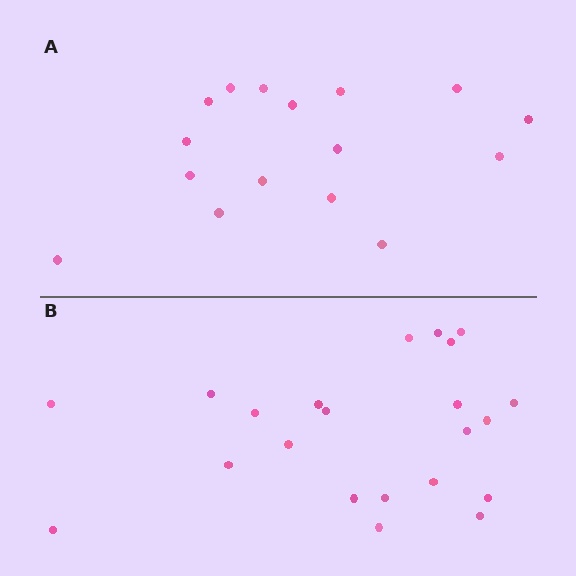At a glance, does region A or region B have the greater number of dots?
Region B (the bottom region) has more dots.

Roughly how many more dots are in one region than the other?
Region B has about 6 more dots than region A.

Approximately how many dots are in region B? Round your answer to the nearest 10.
About 20 dots. (The exact count is 22, which rounds to 20.)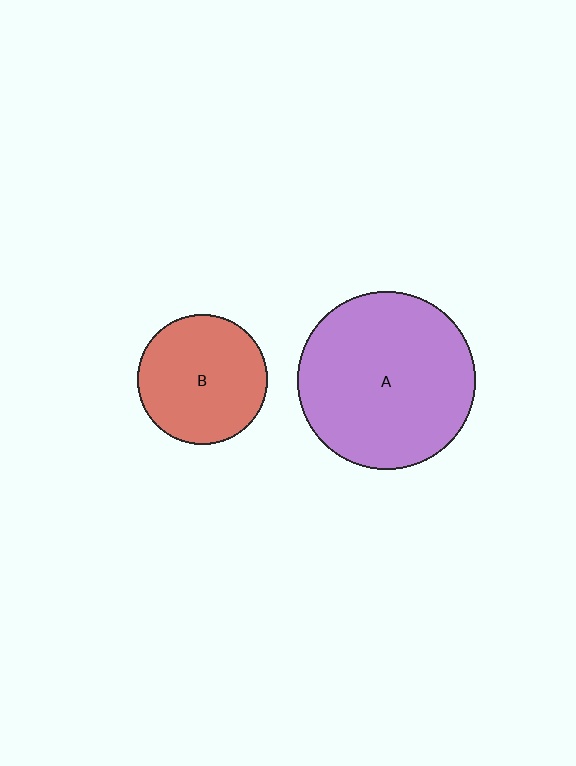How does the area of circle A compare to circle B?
Approximately 1.9 times.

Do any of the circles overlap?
No, none of the circles overlap.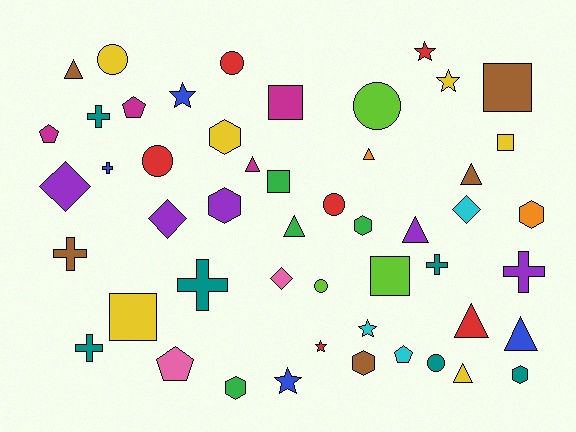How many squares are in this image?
There are 6 squares.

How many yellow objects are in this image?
There are 6 yellow objects.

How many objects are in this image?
There are 50 objects.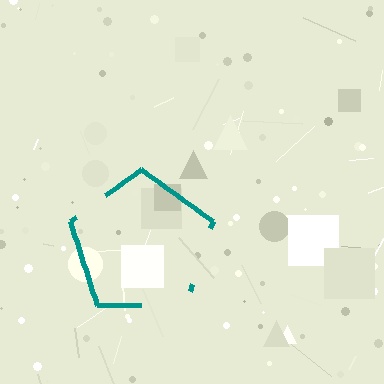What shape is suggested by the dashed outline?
The dashed outline suggests a pentagon.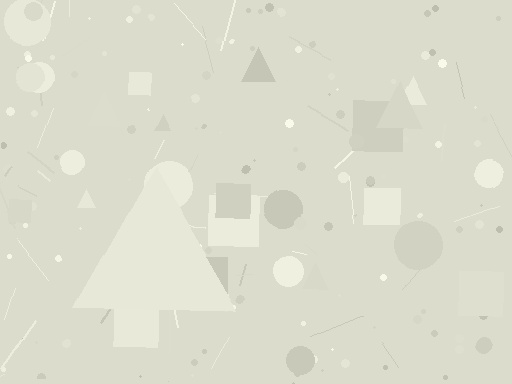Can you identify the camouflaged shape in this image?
The camouflaged shape is a triangle.